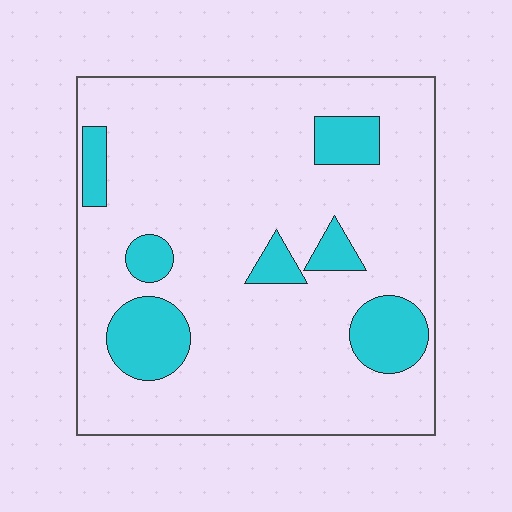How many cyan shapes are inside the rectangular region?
7.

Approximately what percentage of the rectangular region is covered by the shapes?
Approximately 15%.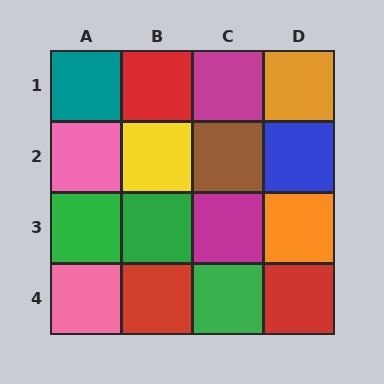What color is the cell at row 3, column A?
Green.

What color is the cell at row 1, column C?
Magenta.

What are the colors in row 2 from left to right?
Pink, yellow, brown, blue.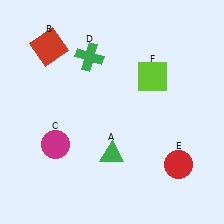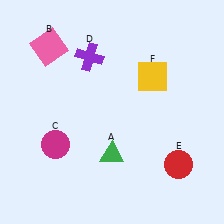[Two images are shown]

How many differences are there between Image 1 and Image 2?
There are 3 differences between the two images.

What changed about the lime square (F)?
In Image 1, F is lime. In Image 2, it changed to yellow.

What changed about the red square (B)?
In Image 1, B is red. In Image 2, it changed to pink.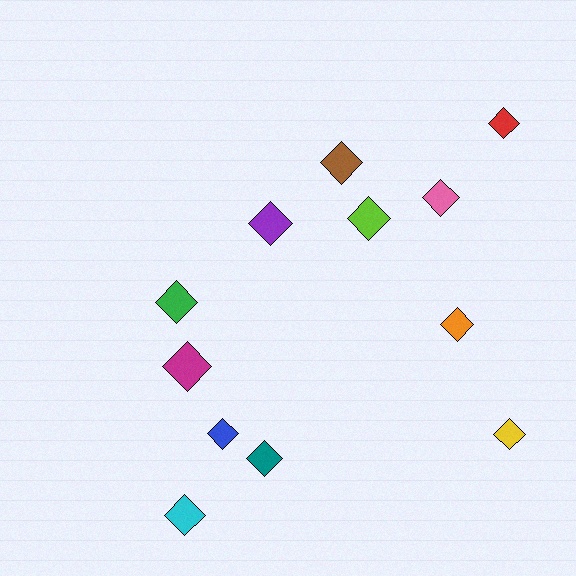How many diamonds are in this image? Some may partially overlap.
There are 12 diamonds.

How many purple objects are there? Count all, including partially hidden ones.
There is 1 purple object.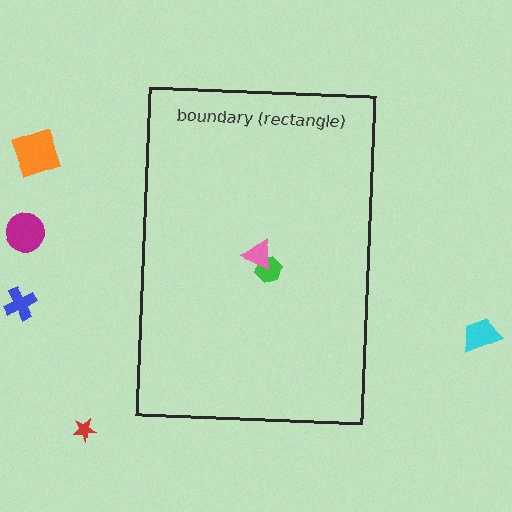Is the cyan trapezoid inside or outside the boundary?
Outside.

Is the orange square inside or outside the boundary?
Outside.